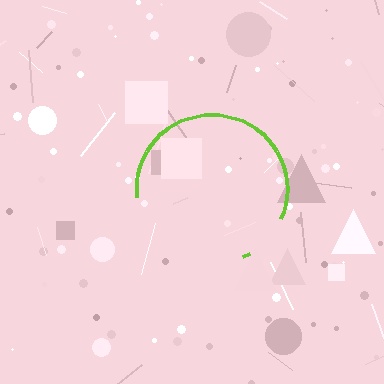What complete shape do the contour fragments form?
The contour fragments form a circle.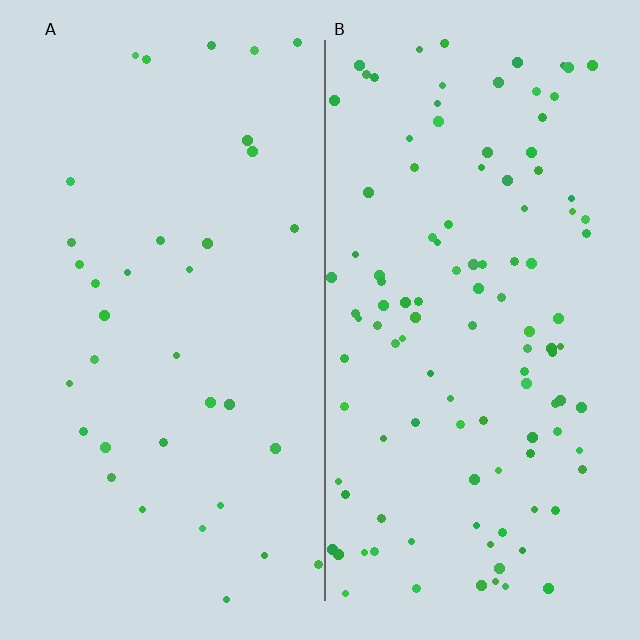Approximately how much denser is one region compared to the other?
Approximately 3.2× — region B over region A.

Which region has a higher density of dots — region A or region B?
B (the right).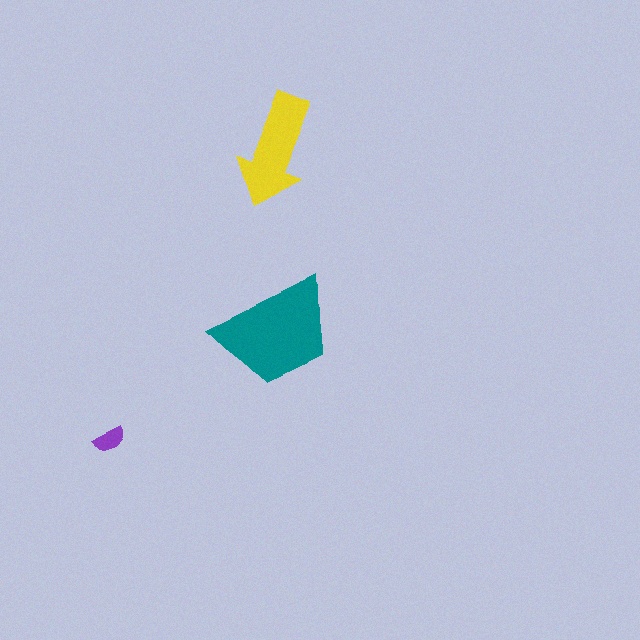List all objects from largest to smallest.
The teal trapezoid, the yellow arrow, the purple semicircle.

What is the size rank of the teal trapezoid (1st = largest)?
1st.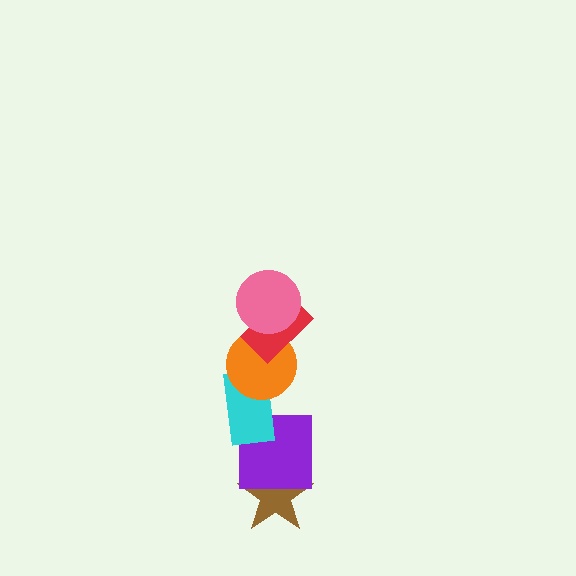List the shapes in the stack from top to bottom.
From top to bottom: the pink circle, the red rectangle, the orange circle, the cyan rectangle, the purple square, the brown star.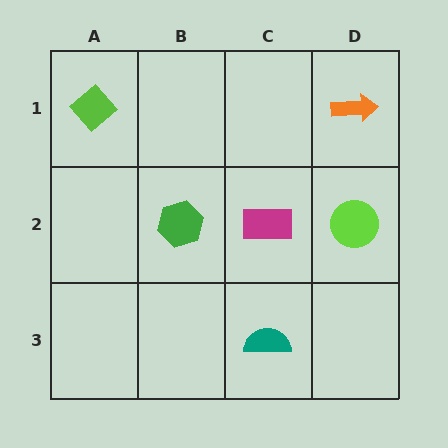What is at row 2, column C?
A magenta rectangle.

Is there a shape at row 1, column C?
No, that cell is empty.